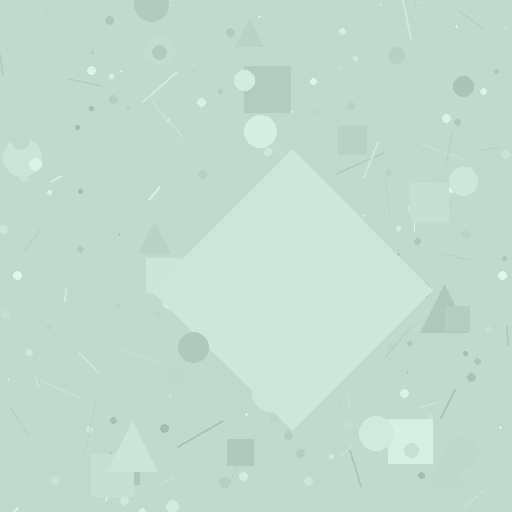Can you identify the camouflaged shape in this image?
The camouflaged shape is a diamond.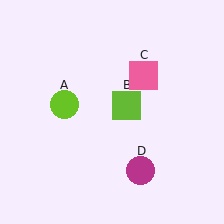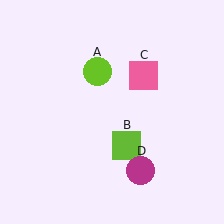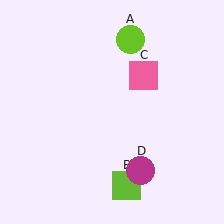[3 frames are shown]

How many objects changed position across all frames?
2 objects changed position: lime circle (object A), lime square (object B).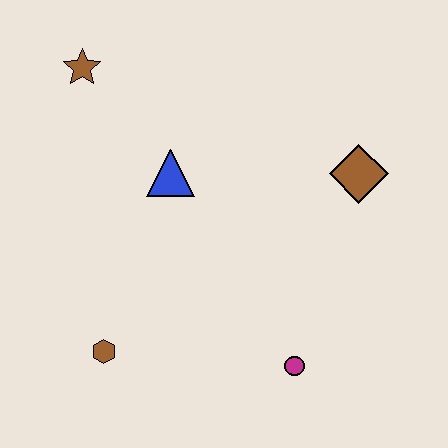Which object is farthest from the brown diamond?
The brown hexagon is farthest from the brown diamond.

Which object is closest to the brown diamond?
The blue triangle is closest to the brown diamond.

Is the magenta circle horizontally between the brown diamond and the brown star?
Yes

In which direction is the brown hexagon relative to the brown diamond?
The brown hexagon is to the left of the brown diamond.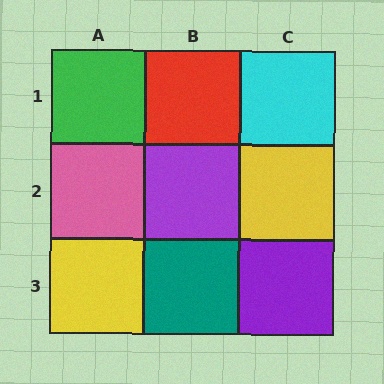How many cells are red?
1 cell is red.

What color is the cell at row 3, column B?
Teal.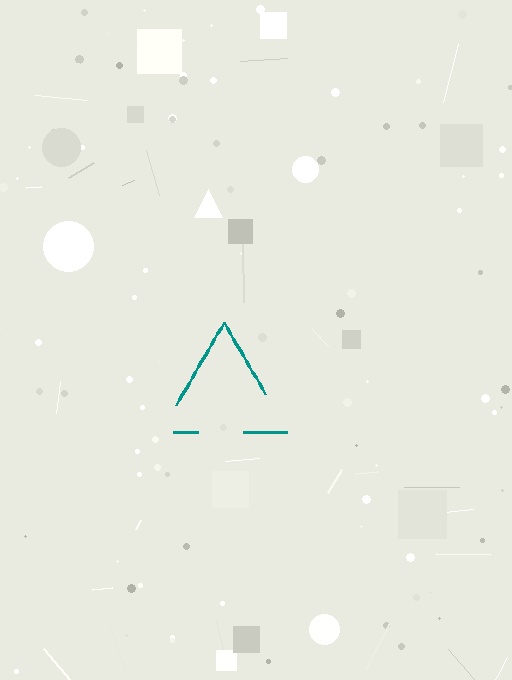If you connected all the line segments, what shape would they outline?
They would outline a triangle.